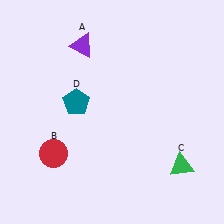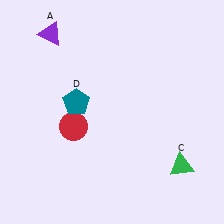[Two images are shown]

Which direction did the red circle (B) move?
The red circle (B) moved up.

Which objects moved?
The objects that moved are: the purple triangle (A), the red circle (B).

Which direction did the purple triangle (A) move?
The purple triangle (A) moved left.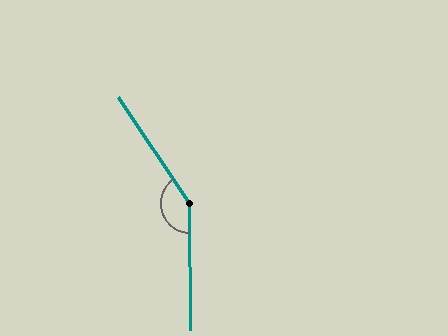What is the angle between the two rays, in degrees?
Approximately 146 degrees.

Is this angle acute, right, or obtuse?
It is obtuse.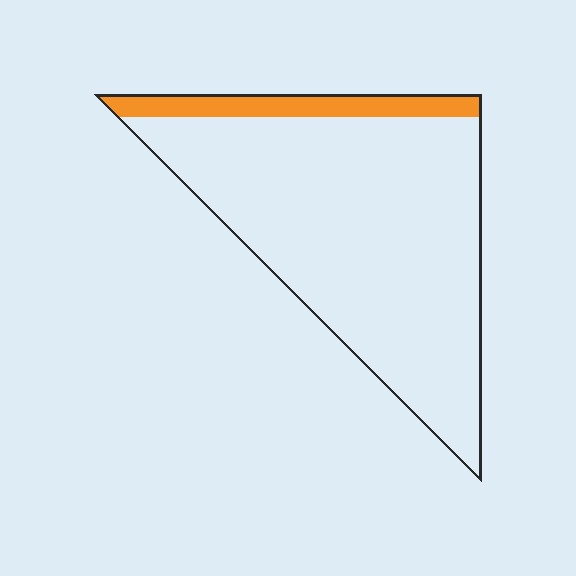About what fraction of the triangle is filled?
About one eighth (1/8).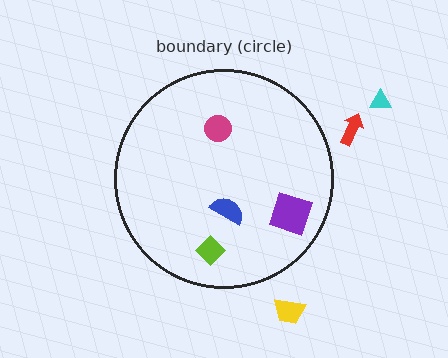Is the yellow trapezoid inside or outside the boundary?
Outside.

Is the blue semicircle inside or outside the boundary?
Inside.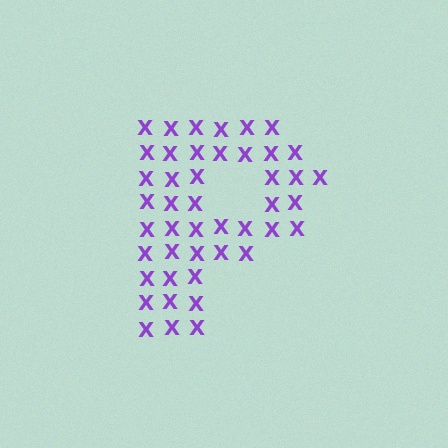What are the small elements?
The small elements are letter X's.